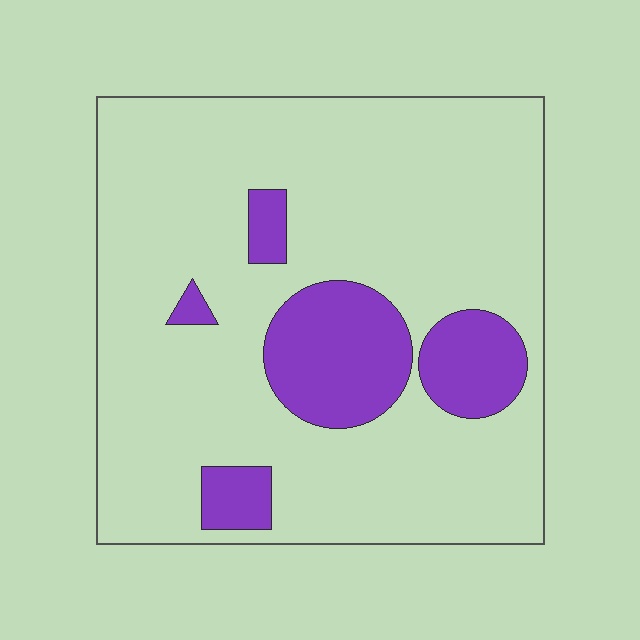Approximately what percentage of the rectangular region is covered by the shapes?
Approximately 20%.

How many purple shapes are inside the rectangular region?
5.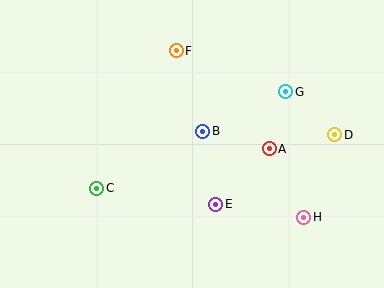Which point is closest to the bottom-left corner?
Point C is closest to the bottom-left corner.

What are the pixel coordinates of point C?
Point C is at (97, 188).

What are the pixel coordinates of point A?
Point A is at (269, 149).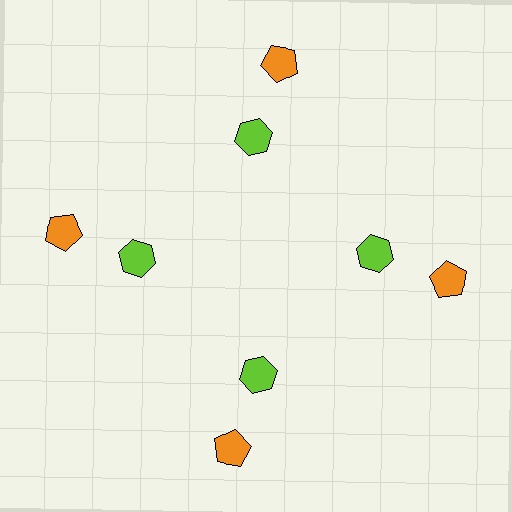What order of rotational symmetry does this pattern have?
This pattern has 4-fold rotational symmetry.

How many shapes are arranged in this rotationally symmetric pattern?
There are 8 shapes, arranged in 4 groups of 2.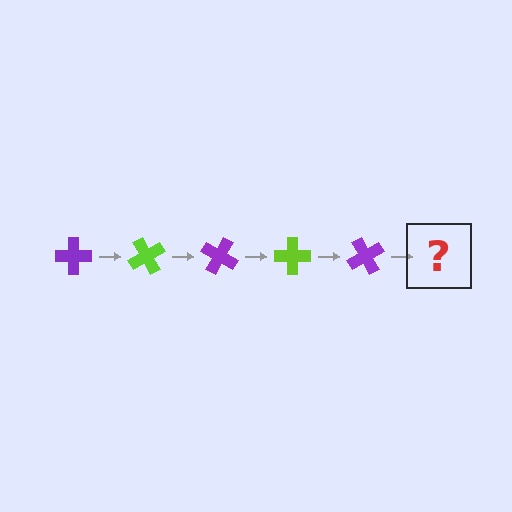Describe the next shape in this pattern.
It should be a lime cross, rotated 300 degrees from the start.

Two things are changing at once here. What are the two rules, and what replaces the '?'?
The two rules are that it rotates 60 degrees each step and the color cycles through purple and lime. The '?' should be a lime cross, rotated 300 degrees from the start.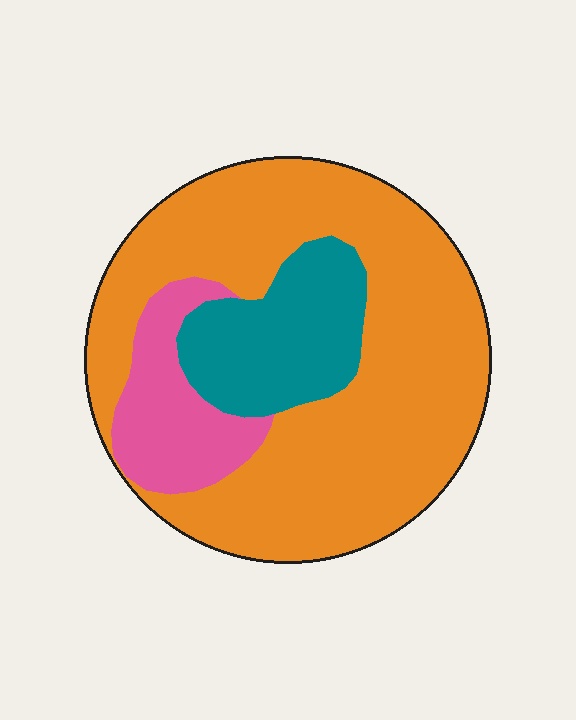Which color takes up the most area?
Orange, at roughly 70%.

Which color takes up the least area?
Pink, at roughly 15%.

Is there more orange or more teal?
Orange.